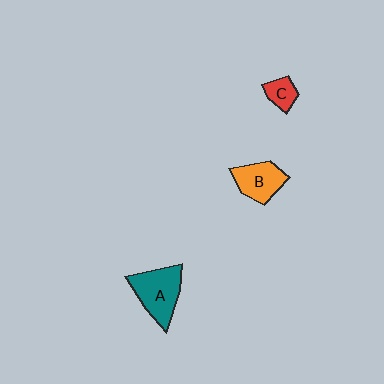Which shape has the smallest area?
Shape C (red).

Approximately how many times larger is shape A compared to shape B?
Approximately 1.3 times.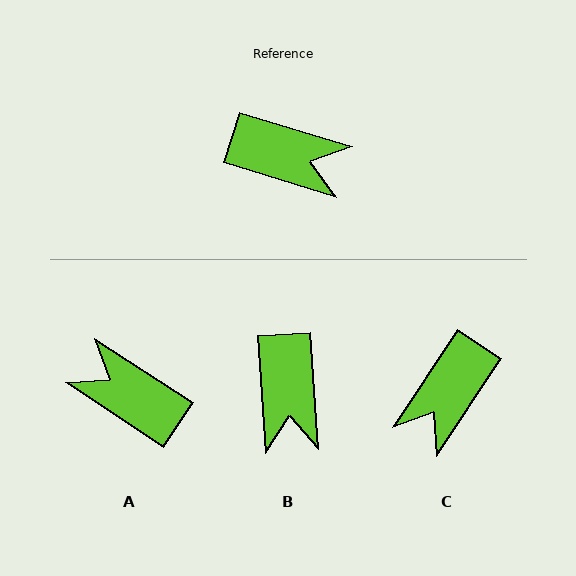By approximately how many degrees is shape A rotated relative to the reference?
Approximately 164 degrees counter-clockwise.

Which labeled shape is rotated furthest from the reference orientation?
A, about 164 degrees away.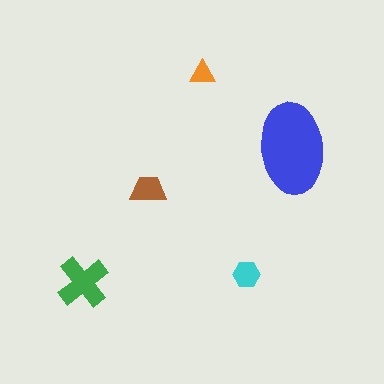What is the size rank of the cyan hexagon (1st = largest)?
4th.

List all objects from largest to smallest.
The blue ellipse, the green cross, the brown trapezoid, the cyan hexagon, the orange triangle.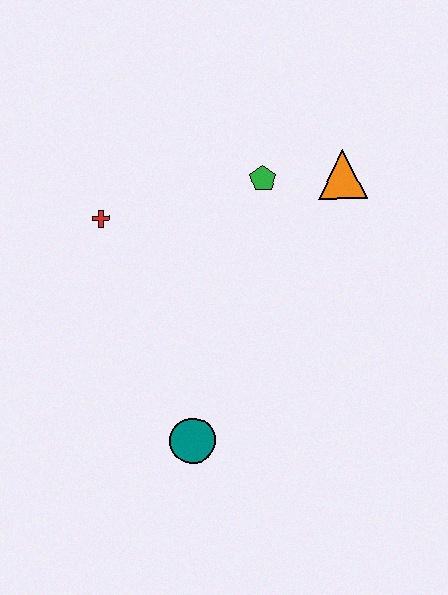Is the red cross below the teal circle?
No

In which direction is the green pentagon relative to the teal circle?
The green pentagon is above the teal circle.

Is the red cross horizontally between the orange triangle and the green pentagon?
No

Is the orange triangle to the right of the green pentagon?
Yes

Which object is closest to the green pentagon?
The orange triangle is closest to the green pentagon.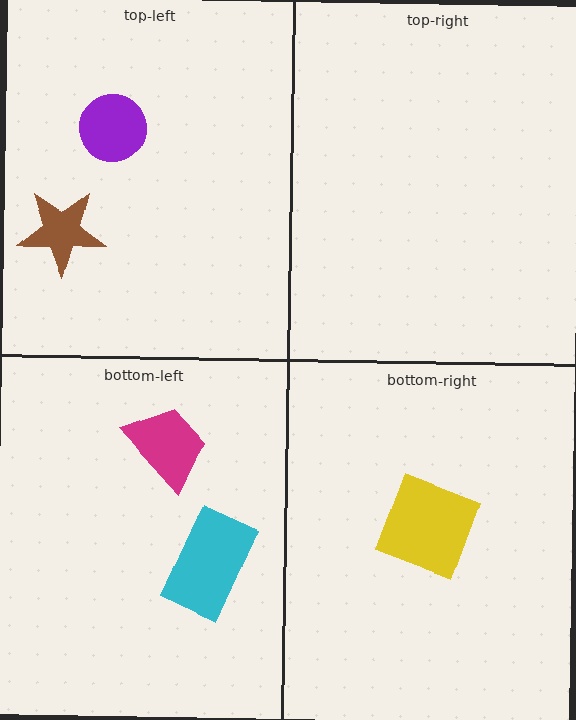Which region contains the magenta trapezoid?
The bottom-left region.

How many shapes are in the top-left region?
2.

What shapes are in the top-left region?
The brown star, the purple circle.